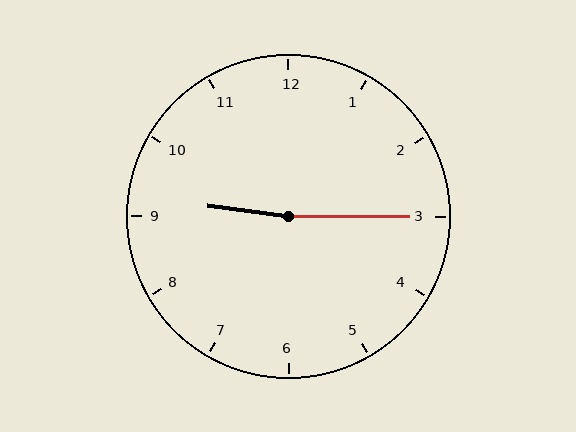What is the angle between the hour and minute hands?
Approximately 172 degrees.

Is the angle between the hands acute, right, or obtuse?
It is obtuse.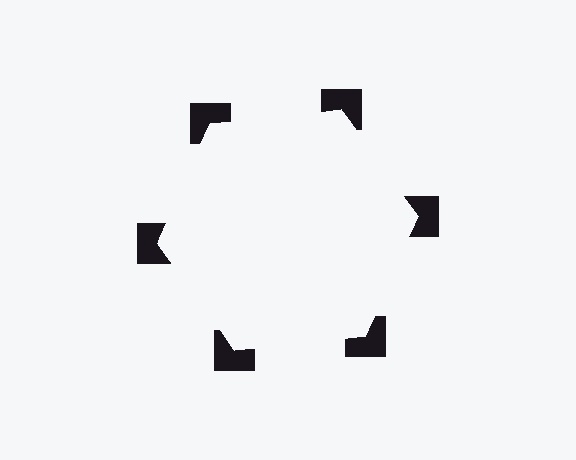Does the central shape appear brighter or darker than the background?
It typically appears slightly brighter than the background, even though no actual brightness change is drawn.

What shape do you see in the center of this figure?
An illusory hexagon — its edges are inferred from the aligned wedge cuts in the notched squares, not physically drawn.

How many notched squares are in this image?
There are 6 — one at each vertex of the illusory hexagon.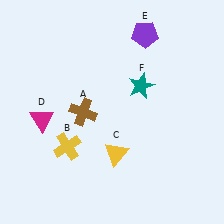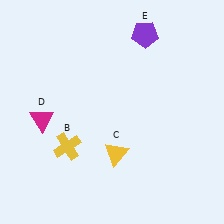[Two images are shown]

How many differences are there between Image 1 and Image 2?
There are 2 differences between the two images.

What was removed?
The brown cross (A), the teal star (F) were removed in Image 2.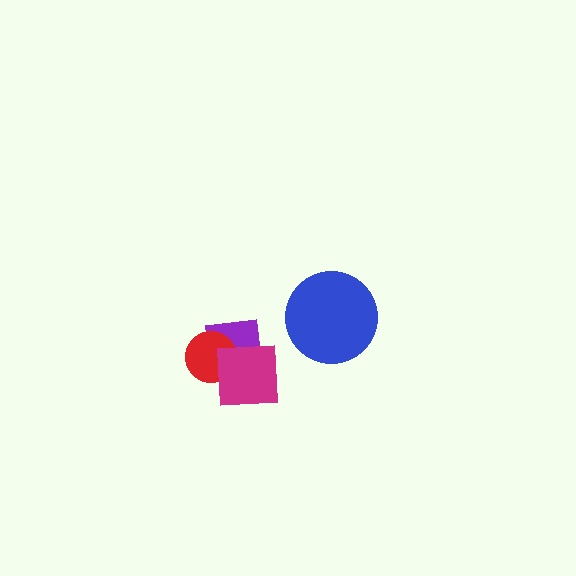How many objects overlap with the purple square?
2 objects overlap with the purple square.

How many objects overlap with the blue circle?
0 objects overlap with the blue circle.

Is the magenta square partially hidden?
No, no other shape covers it.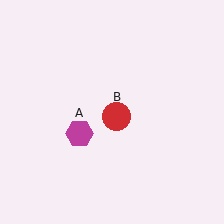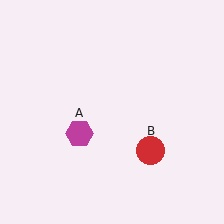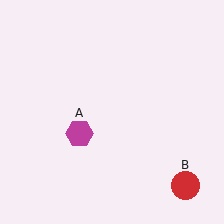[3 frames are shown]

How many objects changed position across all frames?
1 object changed position: red circle (object B).